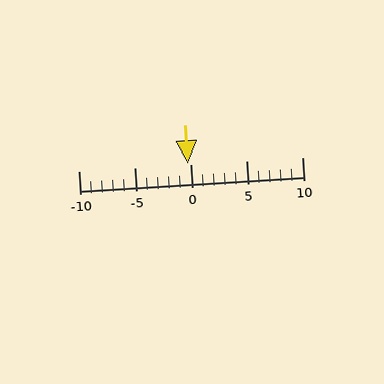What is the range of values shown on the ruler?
The ruler shows values from -10 to 10.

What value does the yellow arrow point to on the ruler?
The yellow arrow points to approximately 0.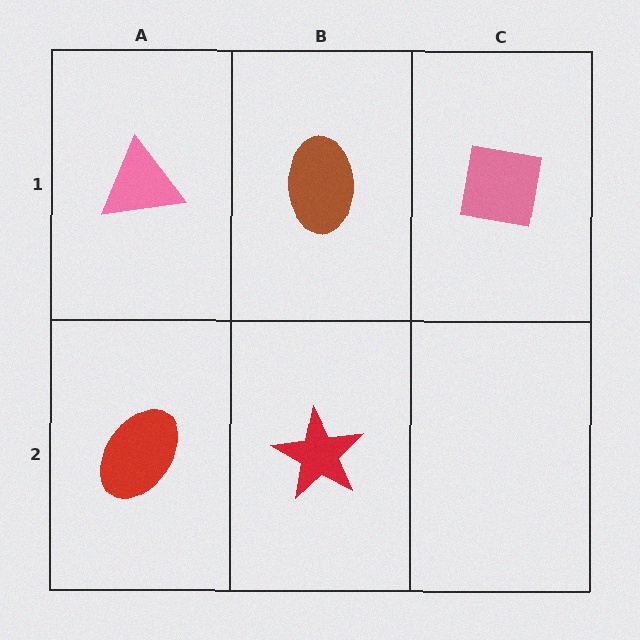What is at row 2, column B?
A red star.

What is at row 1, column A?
A pink triangle.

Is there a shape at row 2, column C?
No, that cell is empty.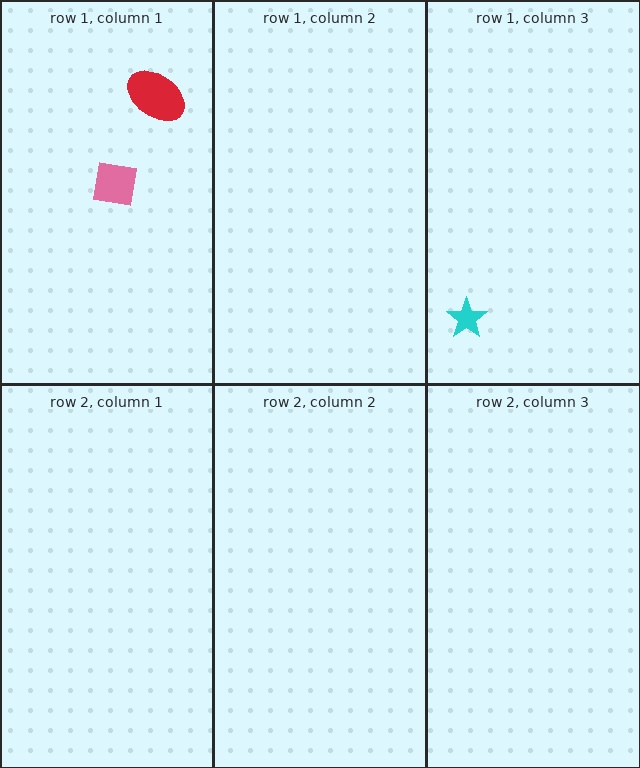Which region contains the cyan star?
The row 1, column 3 region.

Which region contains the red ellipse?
The row 1, column 1 region.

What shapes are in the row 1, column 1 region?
The pink square, the red ellipse.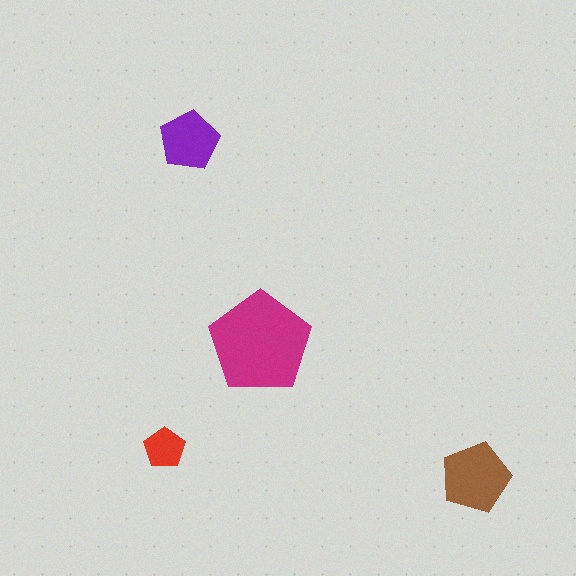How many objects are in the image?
There are 4 objects in the image.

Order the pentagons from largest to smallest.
the magenta one, the brown one, the purple one, the red one.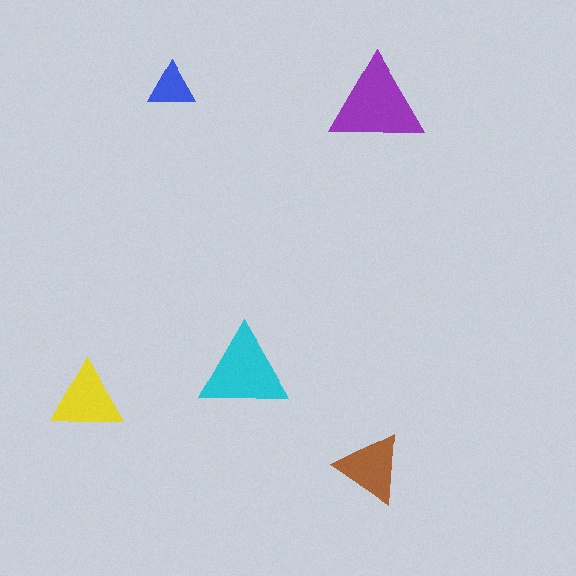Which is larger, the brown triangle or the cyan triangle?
The cyan one.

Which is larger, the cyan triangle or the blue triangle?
The cyan one.